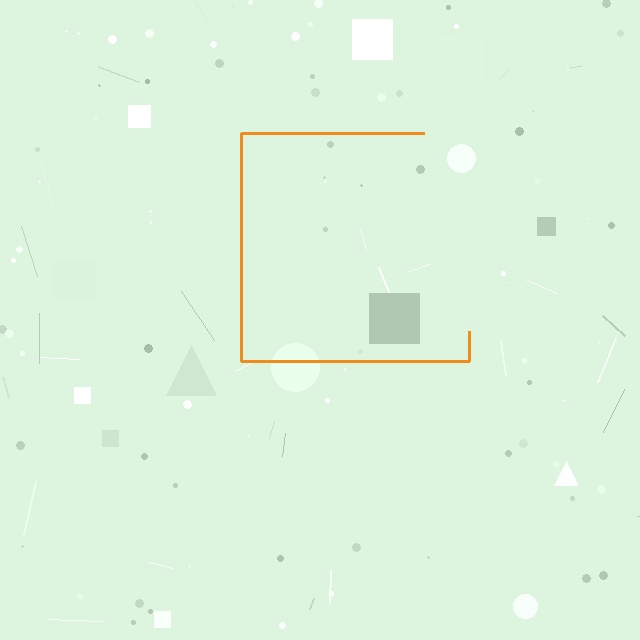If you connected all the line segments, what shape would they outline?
They would outline a square.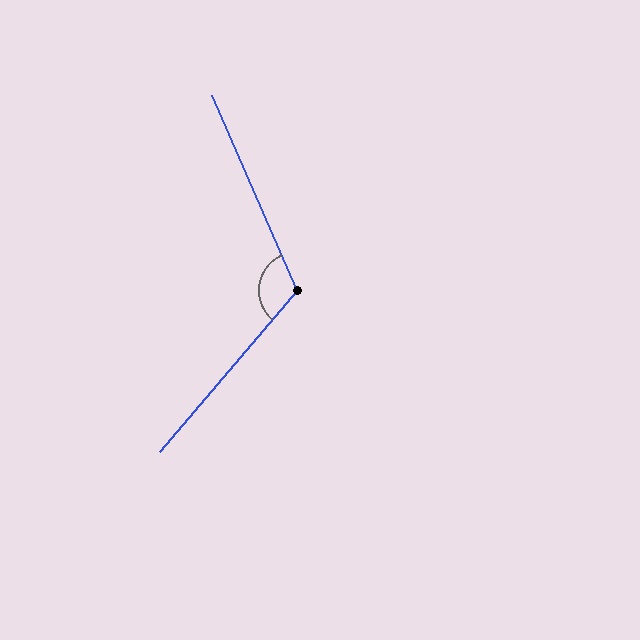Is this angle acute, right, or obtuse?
It is obtuse.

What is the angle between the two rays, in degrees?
Approximately 116 degrees.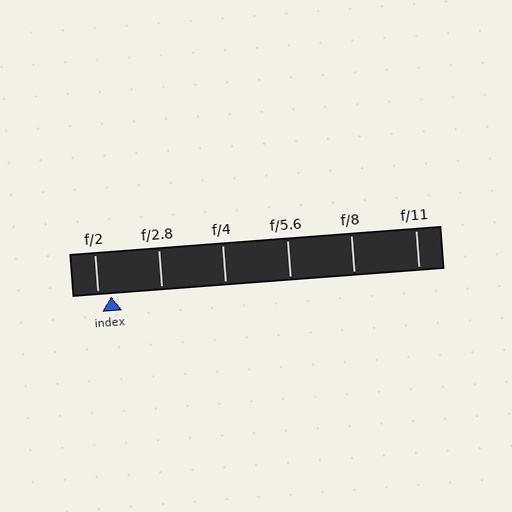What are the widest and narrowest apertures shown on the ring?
The widest aperture shown is f/2 and the narrowest is f/11.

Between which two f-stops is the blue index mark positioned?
The index mark is between f/2 and f/2.8.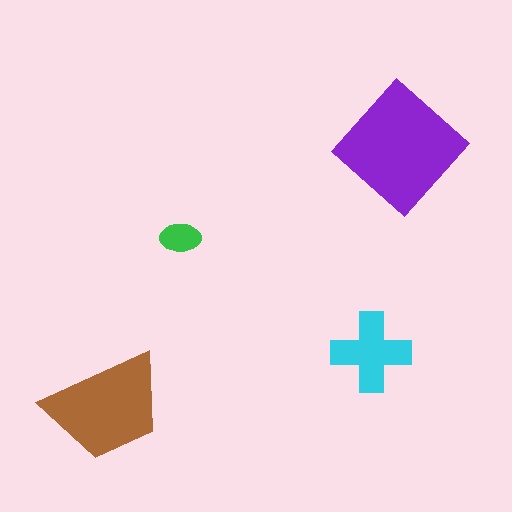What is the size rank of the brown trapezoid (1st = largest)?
2nd.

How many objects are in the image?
There are 4 objects in the image.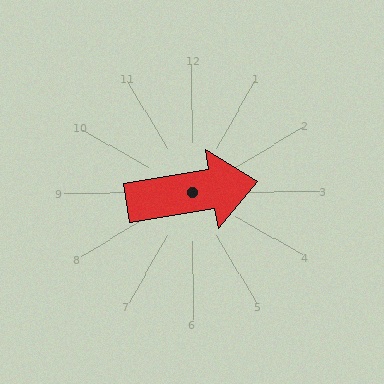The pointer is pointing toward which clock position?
Roughly 3 o'clock.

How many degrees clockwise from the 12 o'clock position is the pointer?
Approximately 81 degrees.